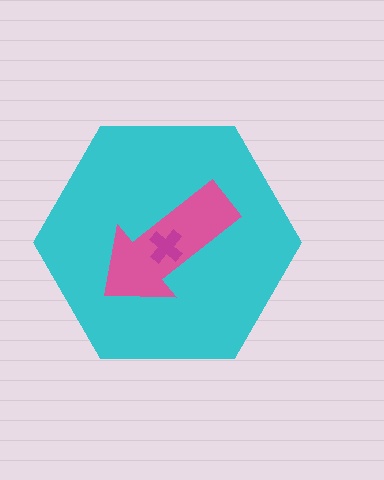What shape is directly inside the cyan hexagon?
The pink arrow.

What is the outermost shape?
The cyan hexagon.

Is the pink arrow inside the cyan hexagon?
Yes.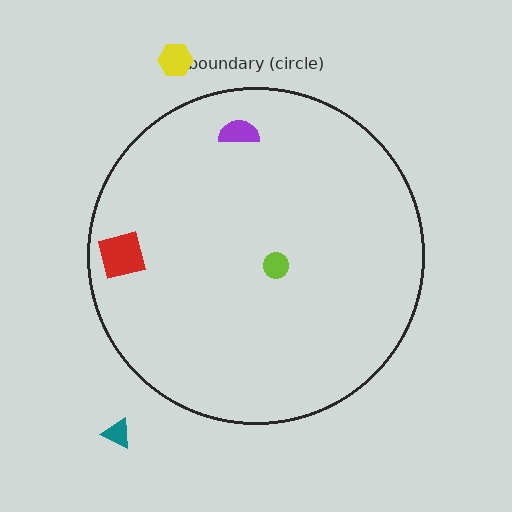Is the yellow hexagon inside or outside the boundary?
Outside.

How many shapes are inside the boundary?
3 inside, 2 outside.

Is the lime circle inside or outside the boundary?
Inside.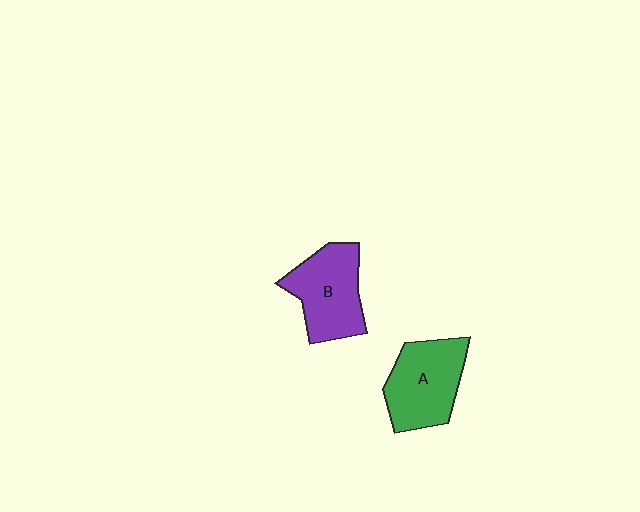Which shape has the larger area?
Shape A (green).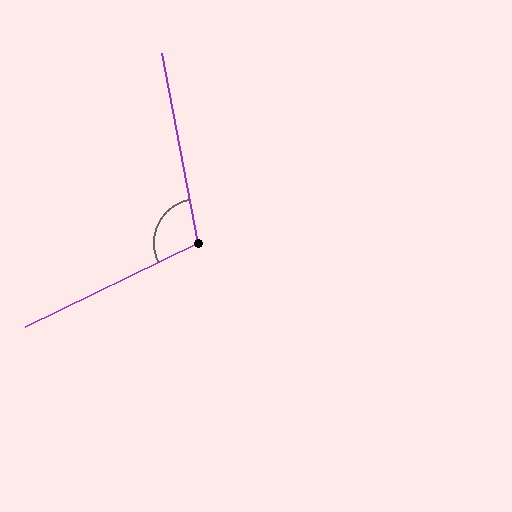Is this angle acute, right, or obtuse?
It is obtuse.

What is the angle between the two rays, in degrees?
Approximately 105 degrees.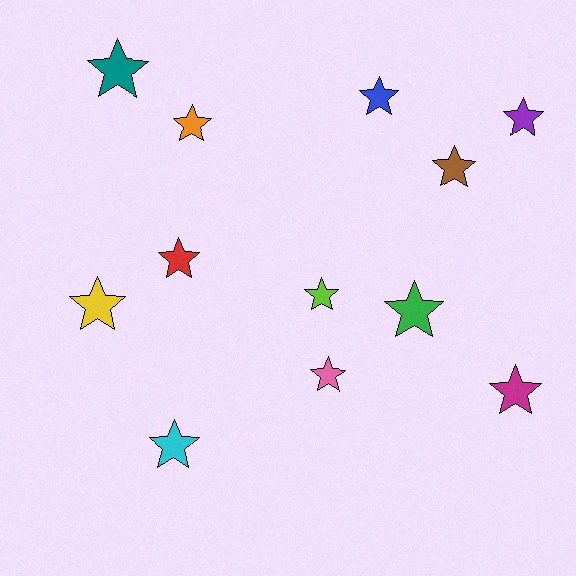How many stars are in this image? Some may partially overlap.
There are 12 stars.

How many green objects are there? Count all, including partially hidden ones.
There is 1 green object.